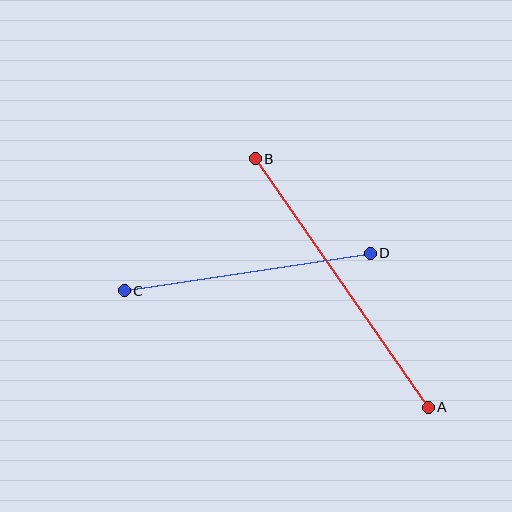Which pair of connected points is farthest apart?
Points A and B are farthest apart.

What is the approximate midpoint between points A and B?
The midpoint is at approximately (342, 283) pixels.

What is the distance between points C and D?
The distance is approximately 249 pixels.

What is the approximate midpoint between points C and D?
The midpoint is at approximately (247, 272) pixels.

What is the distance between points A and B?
The distance is approximately 303 pixels.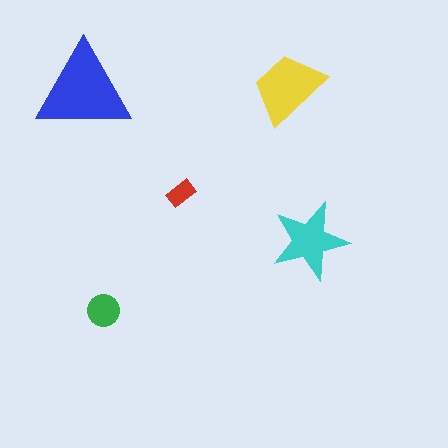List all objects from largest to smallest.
The blue triangle, the yellow trapezoid, the cyan star, the green circle, the red rectangle.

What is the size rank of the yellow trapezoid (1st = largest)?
2nd.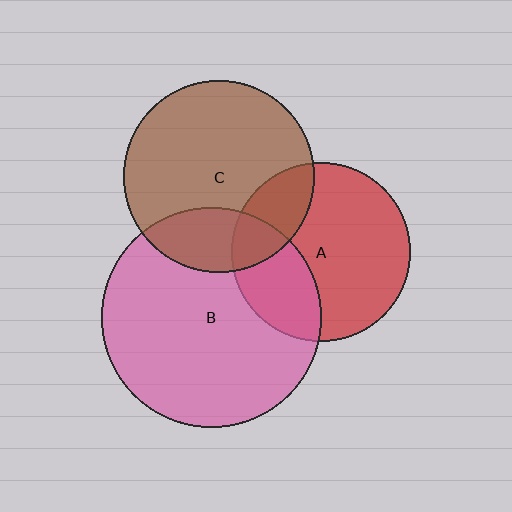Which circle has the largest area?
Circle B (pink).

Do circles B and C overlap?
Yes.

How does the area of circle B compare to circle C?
Approximately 1.3 times.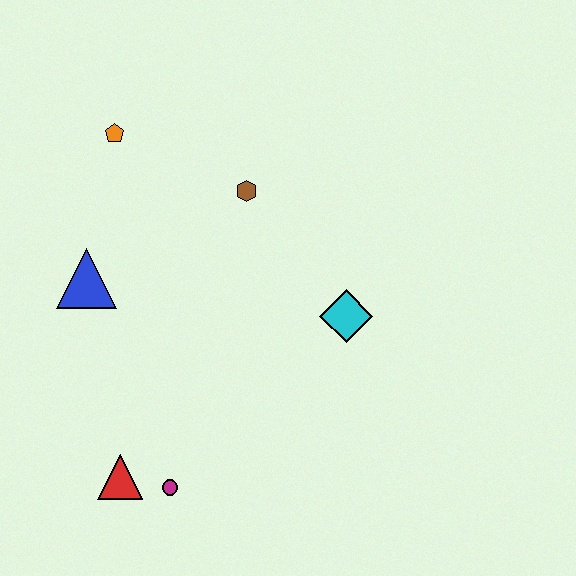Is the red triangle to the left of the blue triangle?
No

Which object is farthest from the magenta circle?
The orange pentagon is farthest from the magenta circle.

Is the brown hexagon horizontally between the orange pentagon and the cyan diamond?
Yes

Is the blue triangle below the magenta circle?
No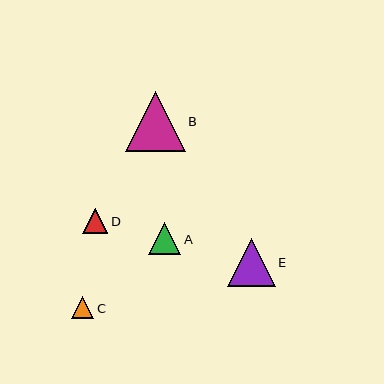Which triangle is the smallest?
Triangle C is the smallest with a size of approximately 22 pixels.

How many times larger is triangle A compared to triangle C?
Triangle A is approximately 1.5 times the size of triangle C.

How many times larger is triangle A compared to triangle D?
Triangle A is approximately 1.3 times the size of triangle D.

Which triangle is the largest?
Triangle B is the largest with a size of approximately 60 pixels.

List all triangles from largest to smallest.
From largest to smallest: B, E, A, D, C.